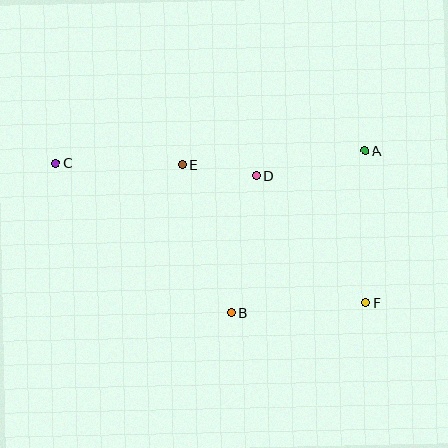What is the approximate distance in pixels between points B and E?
The distance between B and E is approximately 156 pixels.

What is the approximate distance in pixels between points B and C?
The distance between B and C is approximately 231 pixels.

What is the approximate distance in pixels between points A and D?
The distance between A and D is approximately 111 pixels.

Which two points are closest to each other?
Points D and E are closest to each other.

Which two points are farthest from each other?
Points C and F are farthest from each other.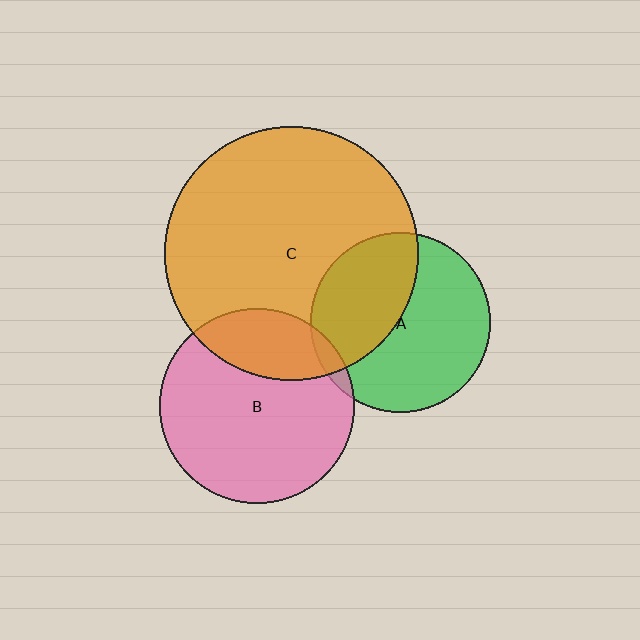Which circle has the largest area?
Circle C (orange).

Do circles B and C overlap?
Yes.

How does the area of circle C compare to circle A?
Approximately 2.0 times.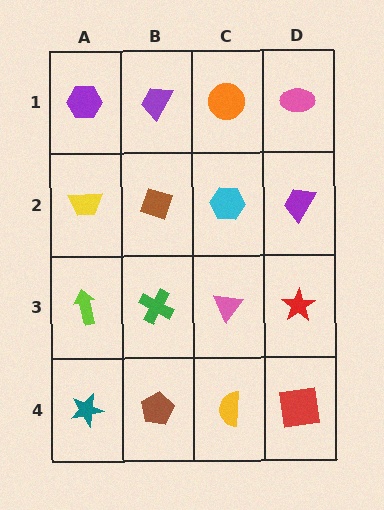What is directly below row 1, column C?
A cyan hexagon.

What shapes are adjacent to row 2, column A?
A purple hexagon (row 1, column A), a lime arrow (row 3, column A), a brown diamond (row 2, column B).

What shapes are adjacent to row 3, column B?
A brown diamond (row 2, column B), a brown pentagon (row 4, column B), a lime arrow (row 3, column A), a pink triangle (row 3, column C).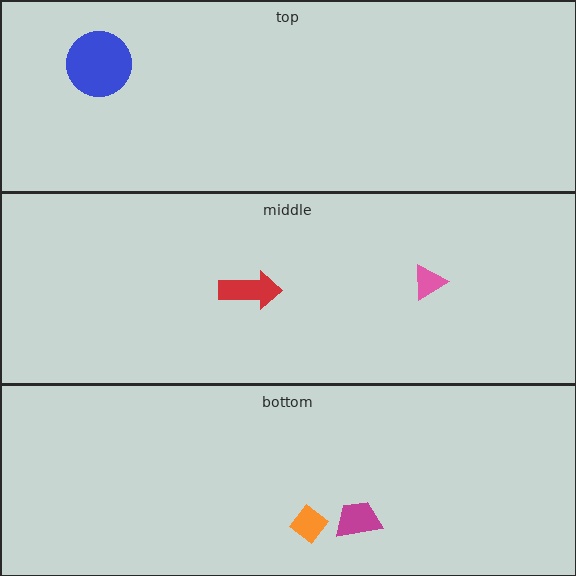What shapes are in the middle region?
The pink triangle, the red arrow.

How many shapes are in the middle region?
2.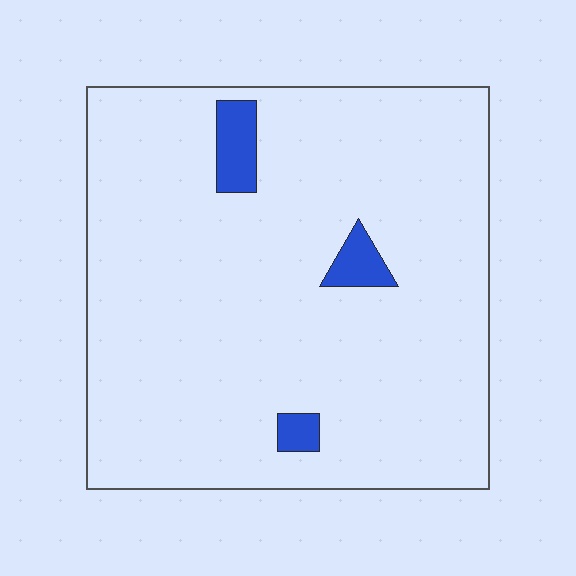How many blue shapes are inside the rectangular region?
3.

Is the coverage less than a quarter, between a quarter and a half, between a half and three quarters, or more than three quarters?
Less than a quarter.